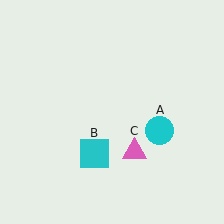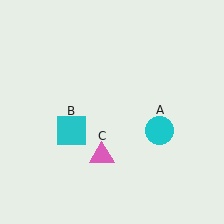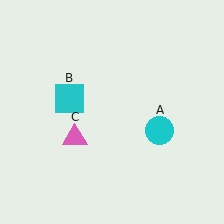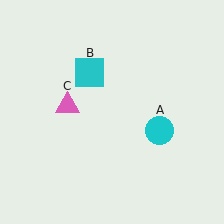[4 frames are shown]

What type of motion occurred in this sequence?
The cyan square (object B), pink triangle (object C) rotated clockwise around the center of the scene.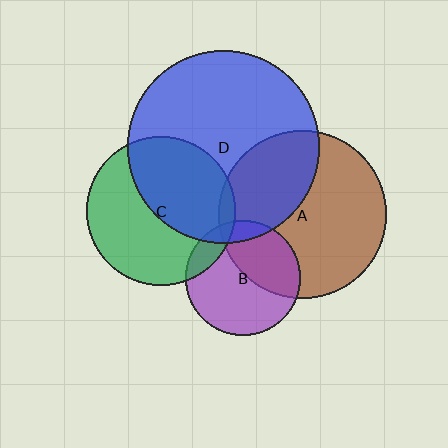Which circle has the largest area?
Circle D (blue).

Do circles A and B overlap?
Yes.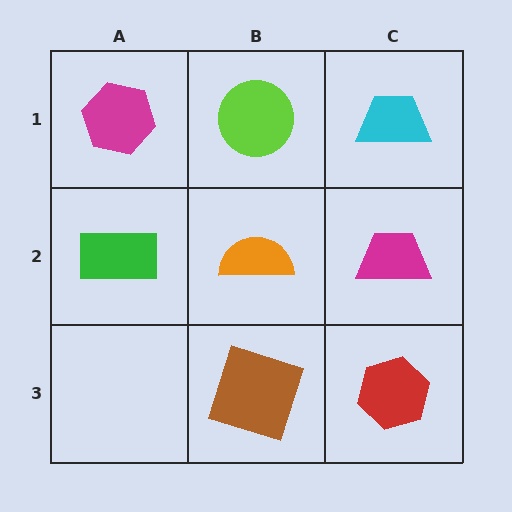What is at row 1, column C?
A cyan trapezoid.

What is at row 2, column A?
A green rectangle.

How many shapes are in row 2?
3 shapes.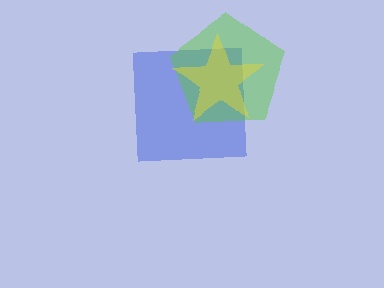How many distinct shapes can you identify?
There are 3 distinct shapes: a blue square, a lime pentagon, a yellow star.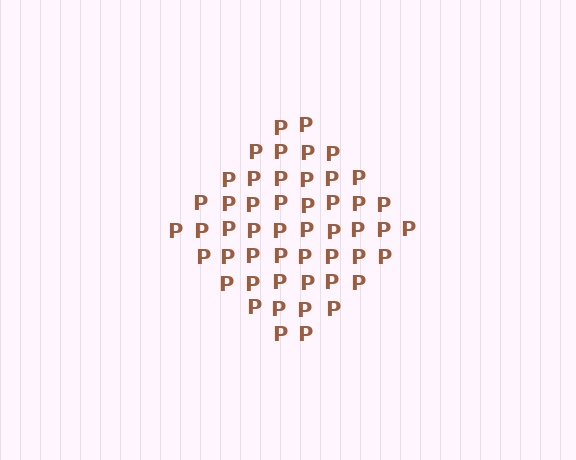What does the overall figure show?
The overall figure shows a diamond.